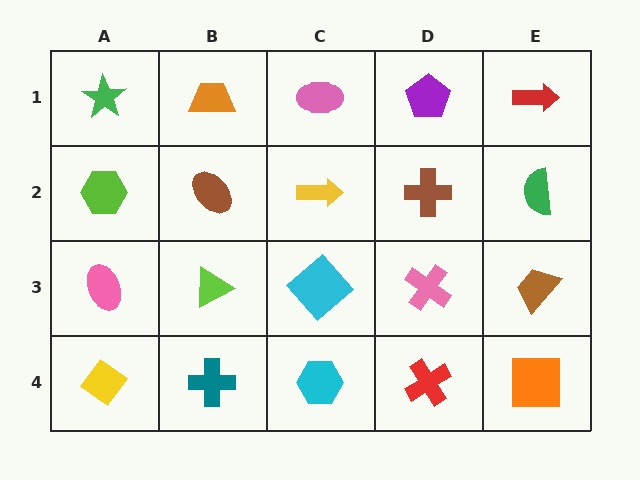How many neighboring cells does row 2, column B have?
4.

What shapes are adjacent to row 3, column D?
A brown cross (row 2, column D), a red cross (row 4, column D), a cyan diamond (row 3, column C), a brown trapezoid (row 3, column E).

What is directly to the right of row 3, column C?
A pink cross.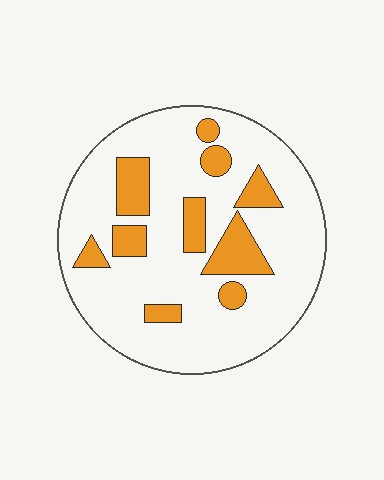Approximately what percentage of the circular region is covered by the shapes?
Approximately 20%.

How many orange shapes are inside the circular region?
10.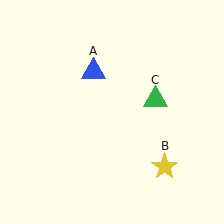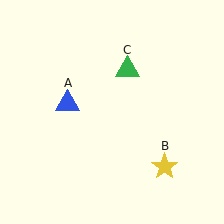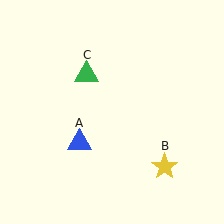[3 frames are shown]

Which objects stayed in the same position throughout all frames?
Yellow star (object B) remained stationary.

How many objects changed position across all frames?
2 objects changed position: blue triangle (object A), green triangle (object C).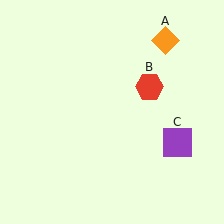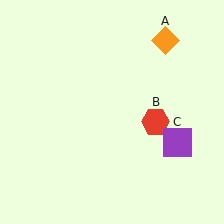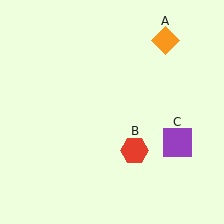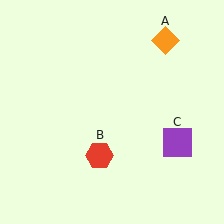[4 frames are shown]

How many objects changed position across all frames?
1 object changed position: red hexagon (object B).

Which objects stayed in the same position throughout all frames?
Orange diamond (object A) and purple square (object C) remained stationary.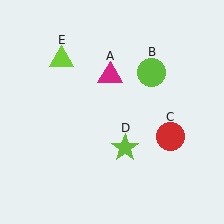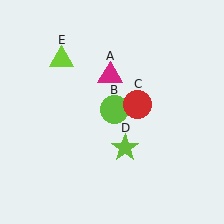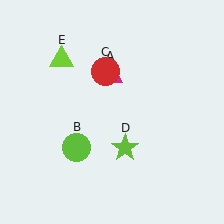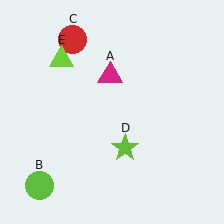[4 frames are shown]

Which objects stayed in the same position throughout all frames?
Magenta triangle (object A) and lime star (object D) and lime triangle (object E) remained stationary.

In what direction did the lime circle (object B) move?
The lime circle (object B) moved down and to the left.